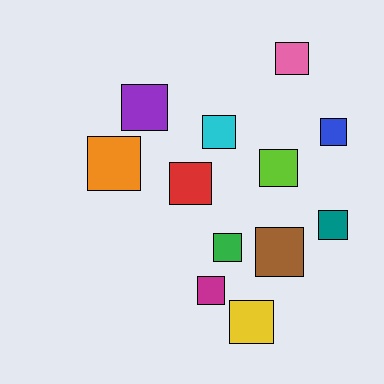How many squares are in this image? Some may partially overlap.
There are 12 squares.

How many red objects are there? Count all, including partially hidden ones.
There is 1 red object.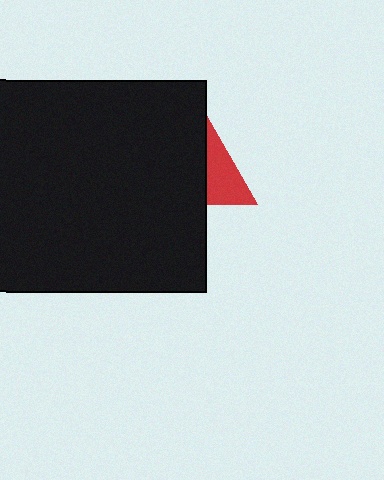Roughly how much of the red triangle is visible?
A small part of it is visible (roughly 36%).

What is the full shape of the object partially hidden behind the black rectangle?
The partially hidden object is a red triangle.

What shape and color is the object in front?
The object in front is a black rectangle.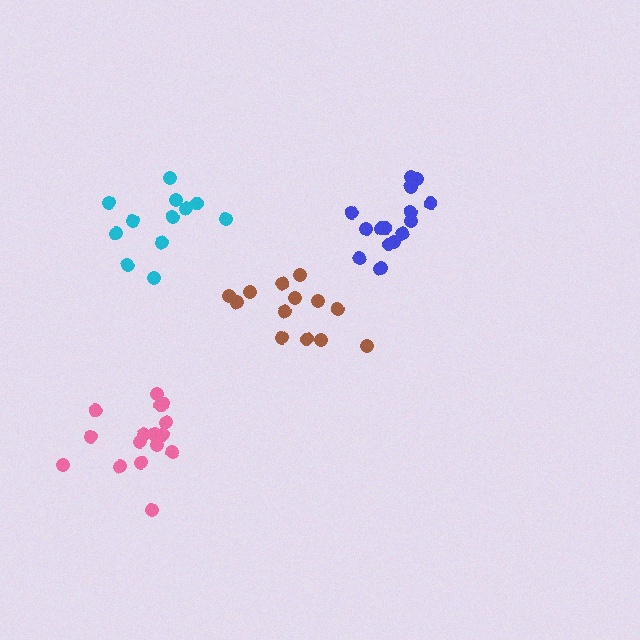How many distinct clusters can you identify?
There are 4 distinct clusters.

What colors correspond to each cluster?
The clusters are colored: blue, brown, pink, cyan.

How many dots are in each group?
Group 1: 16 dots, Group 2: 13 dots, Group 3: 17 dots, Group 4: 12 dots (58 total).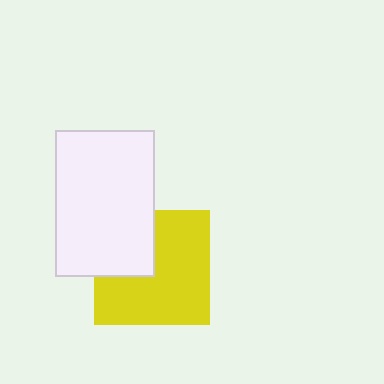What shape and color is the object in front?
The object in front is a white rectangle.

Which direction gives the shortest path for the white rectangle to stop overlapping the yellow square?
Moving toward the upper-left gives the shortest separation.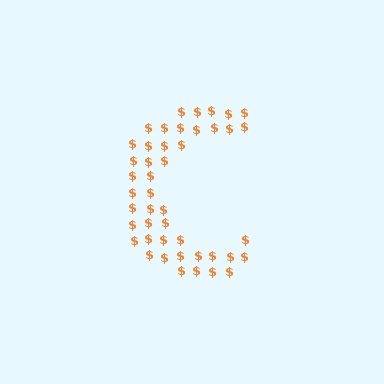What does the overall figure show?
The overall figure shows the letter C.